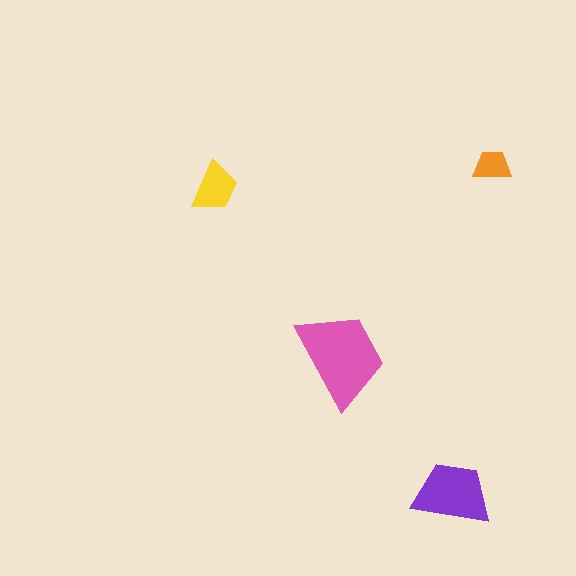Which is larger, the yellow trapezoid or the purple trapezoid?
The purple one.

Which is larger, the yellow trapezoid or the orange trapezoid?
The yellow one.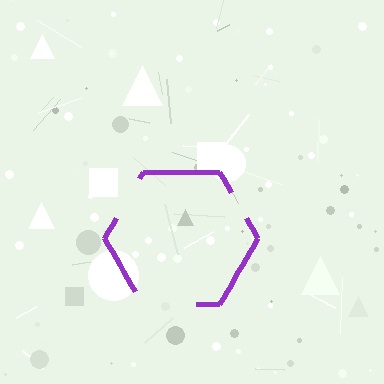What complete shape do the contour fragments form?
The contour fragments form a hexagon.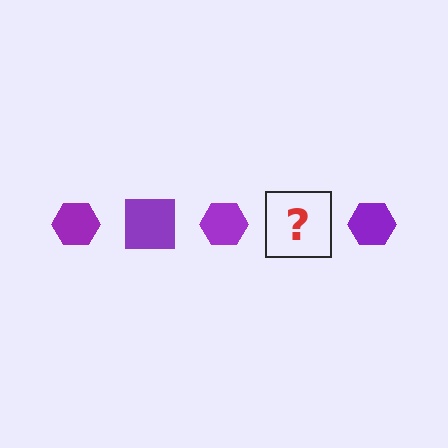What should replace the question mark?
The question mark should be replaced with a purple square.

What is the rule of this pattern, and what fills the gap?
The rule is that the pattern cycles through hexagon, square shapes in purple. The gap should be filled with a purple square.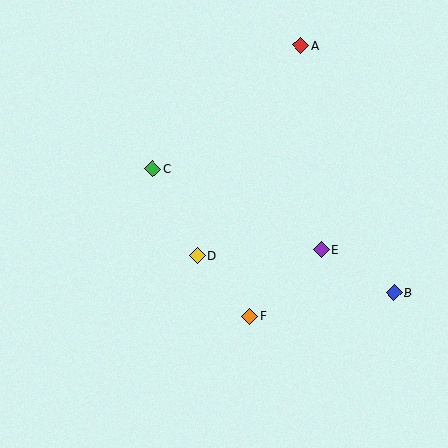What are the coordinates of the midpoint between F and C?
The midpoint between F and C is at (202, 243).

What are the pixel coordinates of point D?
Point D is at (197, 256).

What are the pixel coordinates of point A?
Point A is at (301, 45).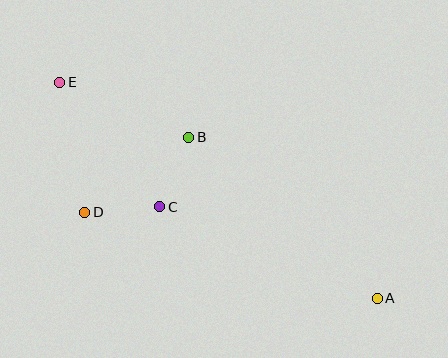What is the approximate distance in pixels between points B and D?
The distance between B and D is approximately 128 pixels.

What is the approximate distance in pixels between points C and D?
The distance between C and D is approximately 75 pixels.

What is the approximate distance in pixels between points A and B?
The distance between A and B is approximately 248 pixels.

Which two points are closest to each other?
Points B and C are closest to each other.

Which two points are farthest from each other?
Points A and E are farthest from each other.